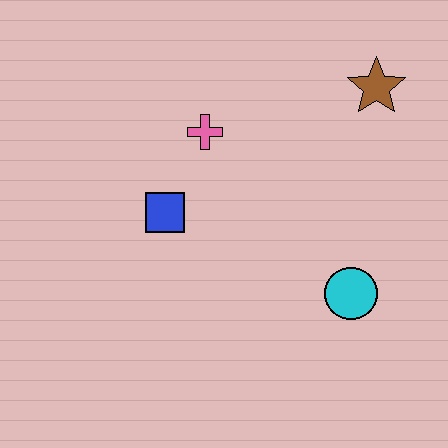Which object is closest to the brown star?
The pink cross is closest to the brown star.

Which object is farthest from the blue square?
The brown star is farthest from the blue square.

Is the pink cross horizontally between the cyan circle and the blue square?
Yes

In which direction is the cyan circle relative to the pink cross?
The cyan circle is below the pink cross.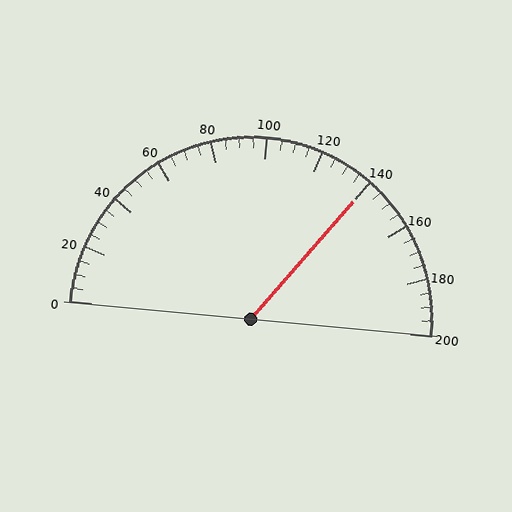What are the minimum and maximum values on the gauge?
The gauge ranges from 0 to 200.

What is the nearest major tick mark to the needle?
The nearest major tick mark is 140.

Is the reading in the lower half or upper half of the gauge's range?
The reading is in the upper half of the range (0 to 200).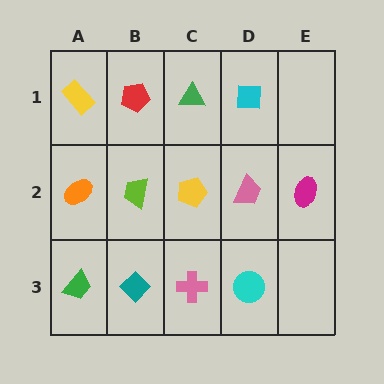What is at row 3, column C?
A pink cross.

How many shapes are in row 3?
4 shapes.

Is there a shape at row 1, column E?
No, that cell is empty.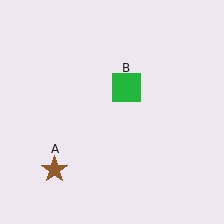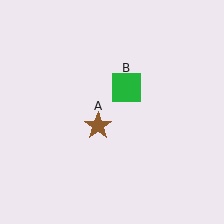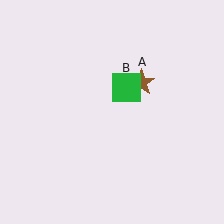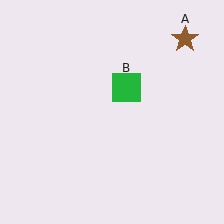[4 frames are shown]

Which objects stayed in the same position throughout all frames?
Green square (object B) remained stationary.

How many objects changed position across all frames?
1 object changed position: brown star (object A).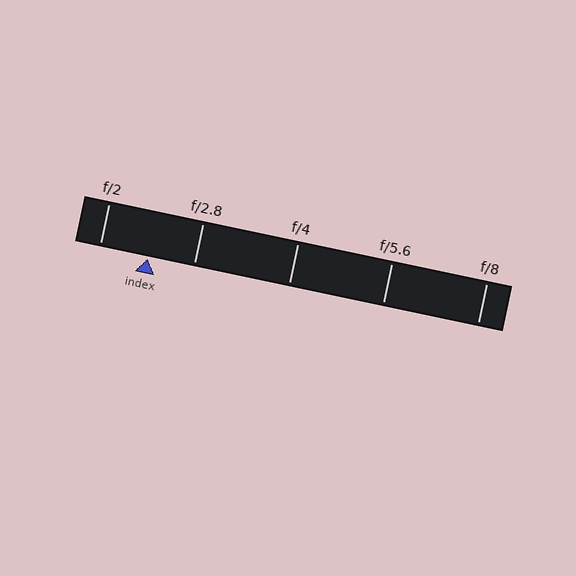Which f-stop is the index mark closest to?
The index mark is closest to f/2.8.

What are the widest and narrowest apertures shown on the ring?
The widest aperture shown is f/2 and the narrowest is f/8.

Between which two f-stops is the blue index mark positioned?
The index mark is between f/2 and f/2.8.